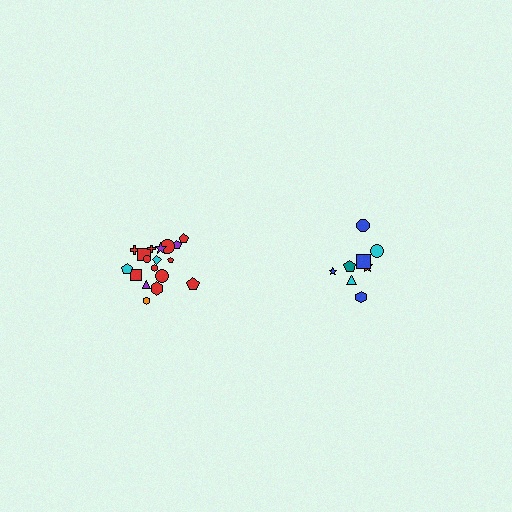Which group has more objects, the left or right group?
The left group.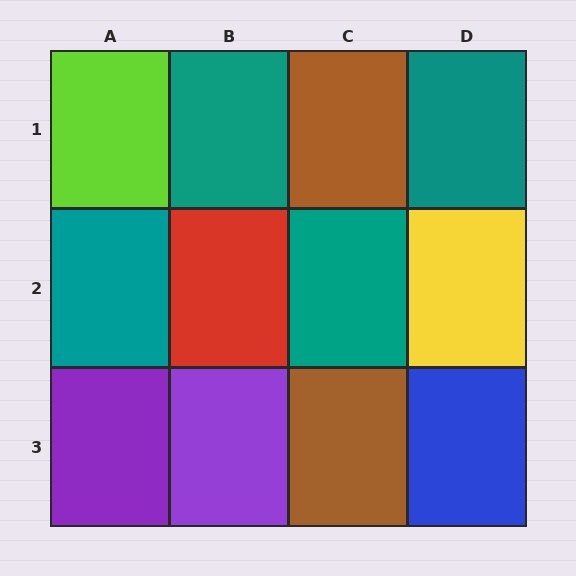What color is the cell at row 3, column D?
Blue.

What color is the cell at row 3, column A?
Purple.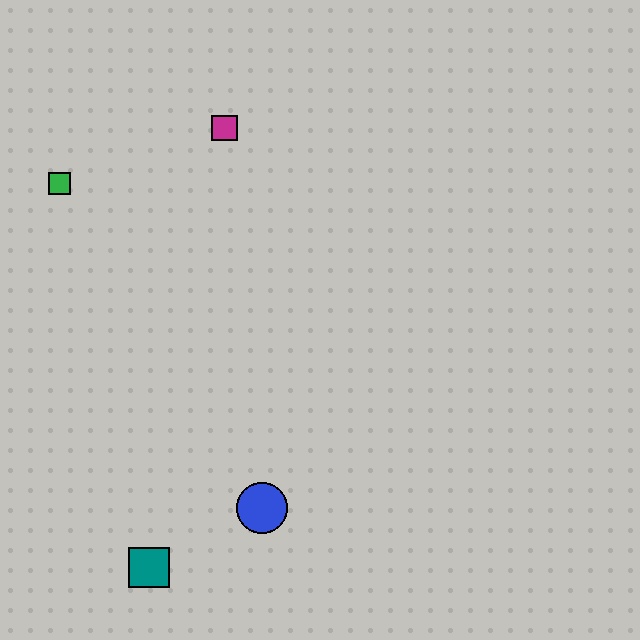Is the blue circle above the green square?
No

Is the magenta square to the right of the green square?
Yes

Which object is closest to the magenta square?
The green square is closest to the magenta square.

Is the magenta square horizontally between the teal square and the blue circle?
Yes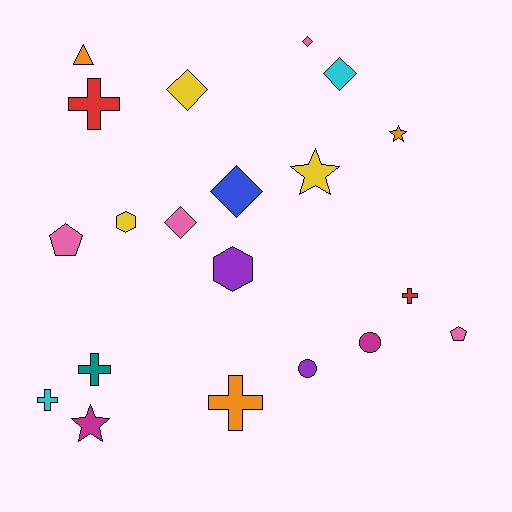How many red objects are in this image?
There are 2 red objects.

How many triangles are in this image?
There is 1 triangle.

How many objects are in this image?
There are 20 objects.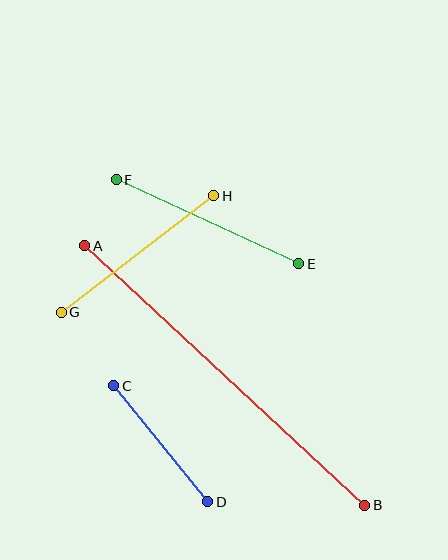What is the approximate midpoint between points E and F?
The midpoint is at approximately (207, 222) pixels.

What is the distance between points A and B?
The distance is approximately 382 pixels.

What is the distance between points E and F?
The distance is approximately 201 pixels.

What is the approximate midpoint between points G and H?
The midpoint is at approximately (137, 254) pixels.